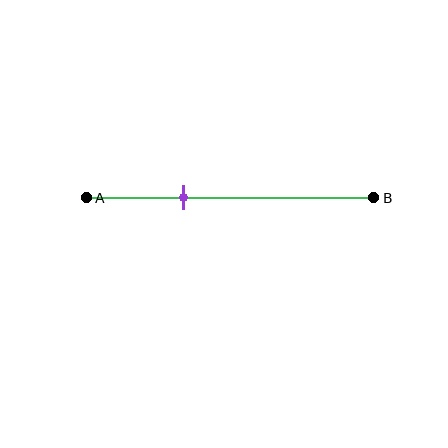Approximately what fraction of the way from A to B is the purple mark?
The purple mark is approximately 35% of the way from A to B.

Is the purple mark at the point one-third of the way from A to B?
Yes, the mark is approximately at the one-third point.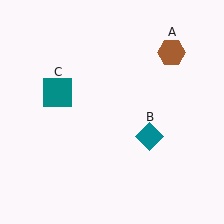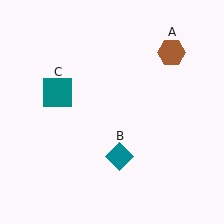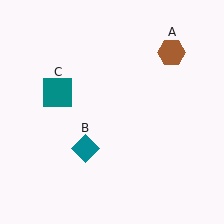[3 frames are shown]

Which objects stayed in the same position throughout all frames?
Brown hexagon (object A) and teal square (object C) remained stationary.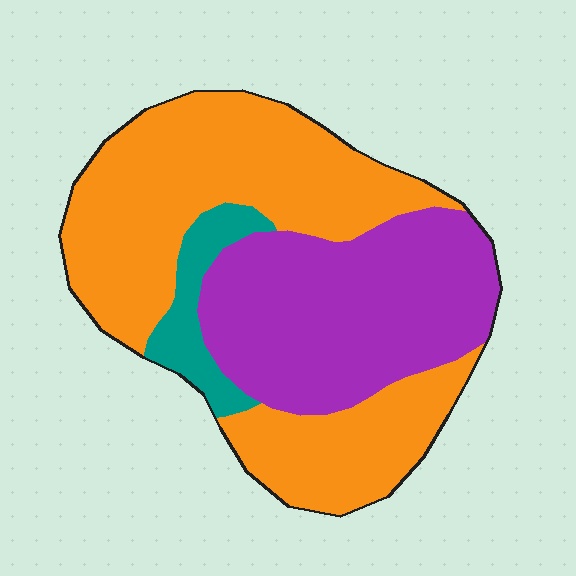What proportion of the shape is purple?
Purple covers about 35% of the shape.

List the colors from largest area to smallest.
From largest to smallest: orange, purple, teal.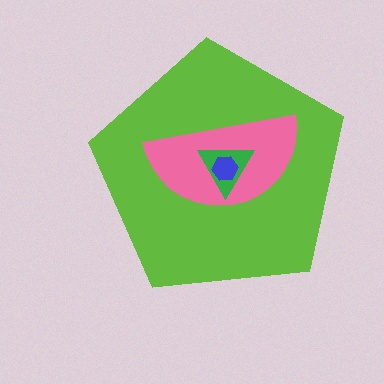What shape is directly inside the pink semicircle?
The green triangle.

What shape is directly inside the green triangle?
The blue hexagon.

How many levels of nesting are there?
4.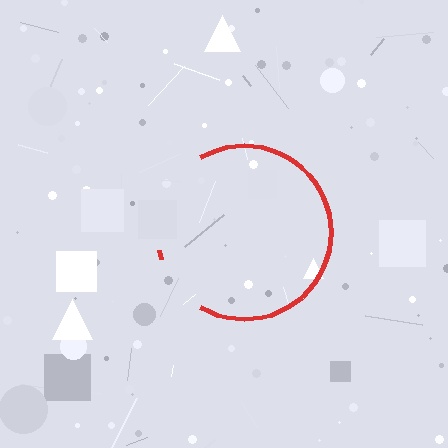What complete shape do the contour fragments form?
The contour fragments form a circle.